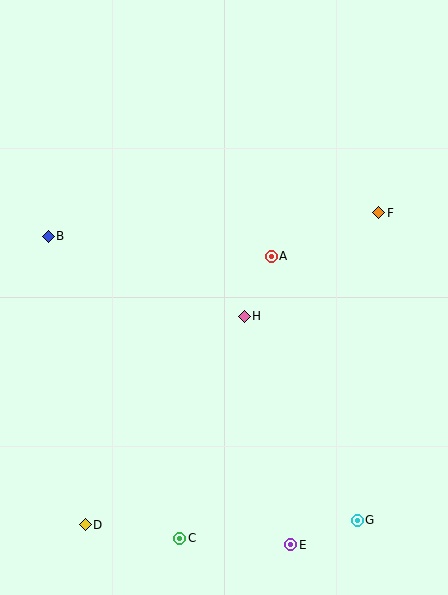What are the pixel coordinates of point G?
Point G is at (357, 520).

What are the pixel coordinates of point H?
Point H is at (244, 316).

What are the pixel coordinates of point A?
Point A is at (271, 256).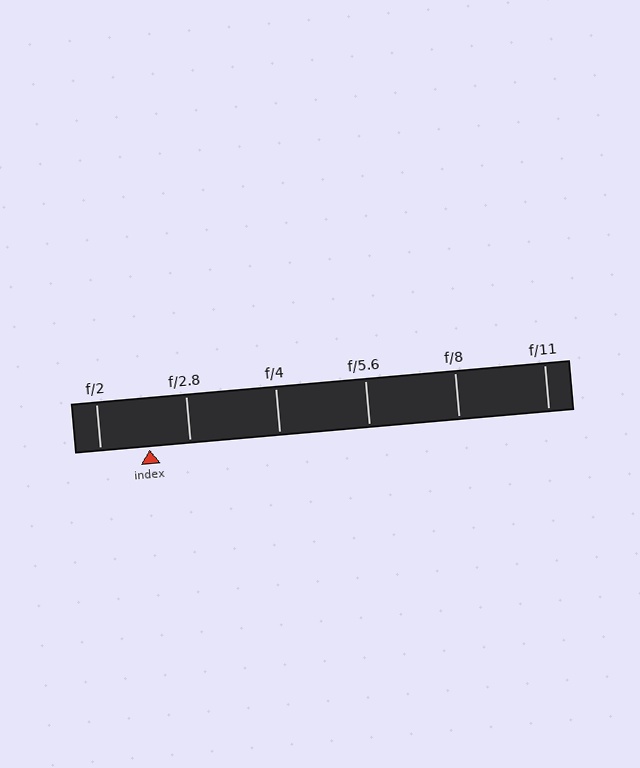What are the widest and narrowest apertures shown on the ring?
The widest aperture shown is f/2 and the narrowest is f/11.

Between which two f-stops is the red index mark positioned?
The index mark is between f/2 and f/2.8.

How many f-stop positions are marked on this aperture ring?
There are 6 f-stop positions marked.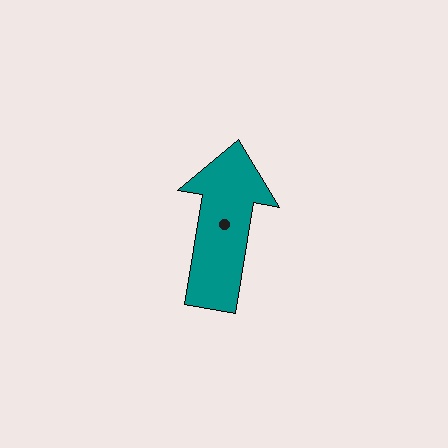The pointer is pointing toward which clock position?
Roughly 12 o'clock.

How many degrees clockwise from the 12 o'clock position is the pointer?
Approximately 9 degrees.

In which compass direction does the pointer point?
North.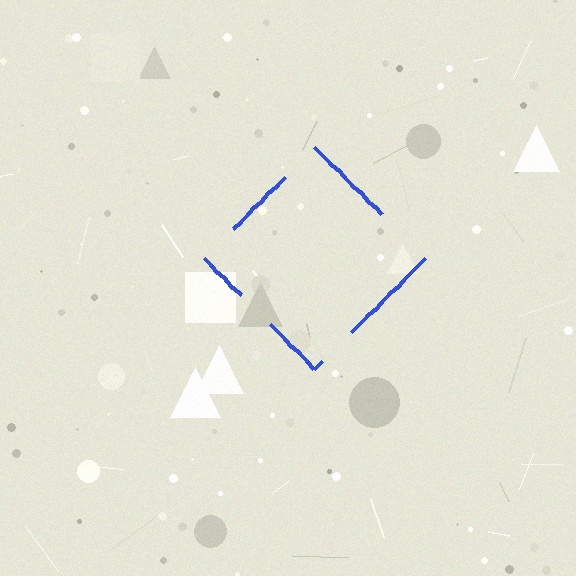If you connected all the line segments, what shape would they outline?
They would outline a diamond.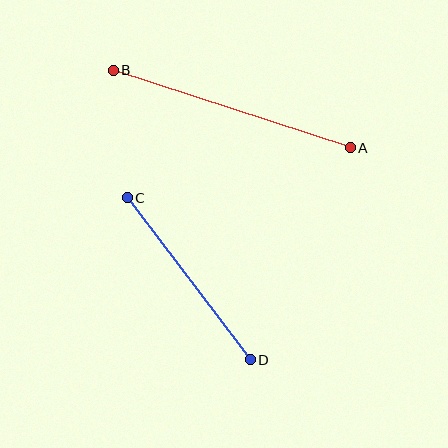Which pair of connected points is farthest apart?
Points A and B are farthest apart.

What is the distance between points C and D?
The distance is approximately 203 pixels.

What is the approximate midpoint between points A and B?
The midpoint is at approximately (232, 109) pixels.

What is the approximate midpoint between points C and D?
The midpoint is at approximately (189, 279) pixels.